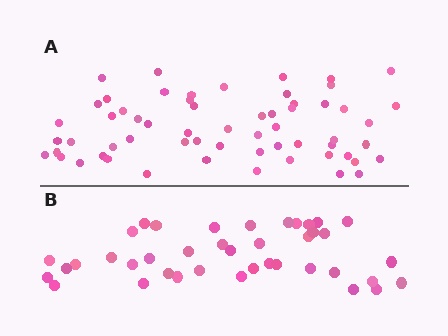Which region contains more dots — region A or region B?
Region A (the top region) has more dots.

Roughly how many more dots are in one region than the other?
Region A has approximately 20 more dots than region B.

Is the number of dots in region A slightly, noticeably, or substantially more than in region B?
Region A has substantially more. The ratio is roughly 1.5 to 1.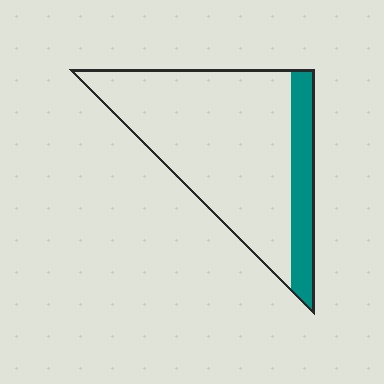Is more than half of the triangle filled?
No.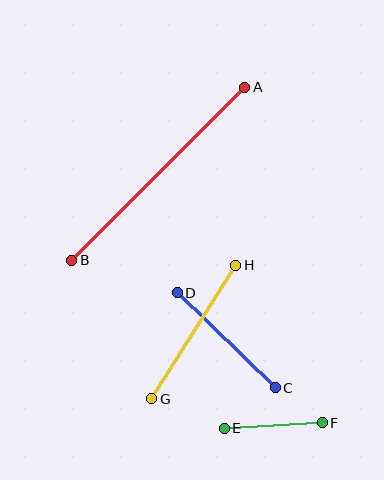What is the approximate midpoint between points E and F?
The midpoint is at approximately (273, 426) pixels.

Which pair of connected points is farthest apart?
Points A and B are farthest apart.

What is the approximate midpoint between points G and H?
The midpoint is at approximately (194, 332) pixels.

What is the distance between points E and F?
The distance is approximately 98 pixels.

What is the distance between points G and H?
The distance is approximately 158 pixels.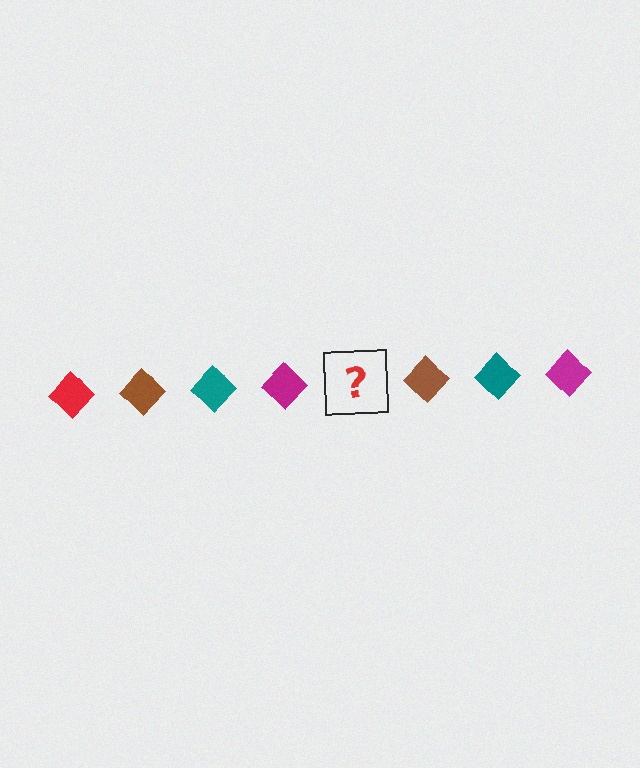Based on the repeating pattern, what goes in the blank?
The blank should be a red diamond.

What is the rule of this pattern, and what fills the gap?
The rule is that the pattern cycles through red, brown, teal, magenta diamonds. The gap should be filled with a red diamond.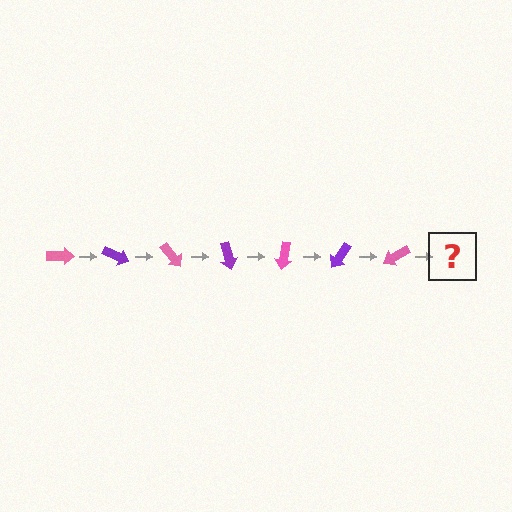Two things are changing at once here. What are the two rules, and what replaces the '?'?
The two rules are that it rotates 25 degrees each step and the color cycles through pink and purple. The '?' should be a purple arrow, rotated 175 degrees from the start.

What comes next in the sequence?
The next element should be a purple arrow, rotated 175 degrees from the start.